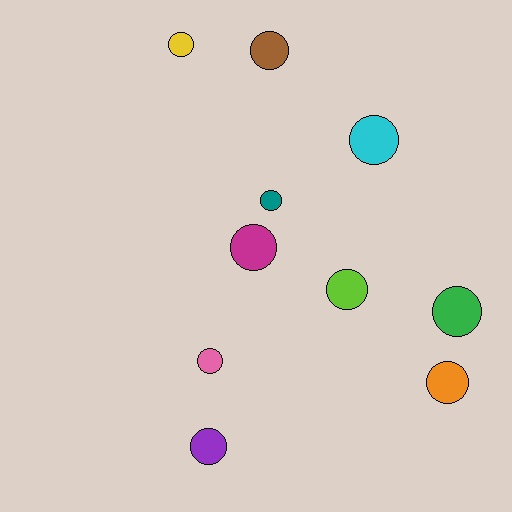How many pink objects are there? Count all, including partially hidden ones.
There is 1 pink object.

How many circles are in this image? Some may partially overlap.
There are 10 circles.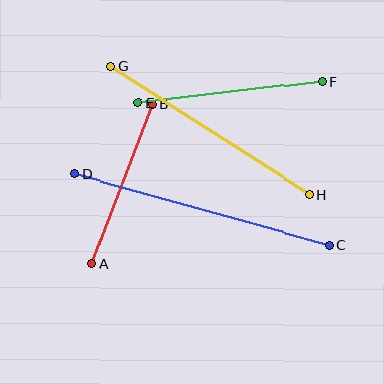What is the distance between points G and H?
The distance is approximately 237 pixels.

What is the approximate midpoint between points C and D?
The midpoint is at approximately (202, 209) pixels.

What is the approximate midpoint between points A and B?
The midpoint is at approximately (122, 184) pixels.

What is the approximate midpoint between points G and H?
The midpoint is at approximately (210, 130) pixels.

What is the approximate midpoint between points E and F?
The midpoint is at approximately (230, 92) pixels.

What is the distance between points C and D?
The distance is approximately 264 pixels.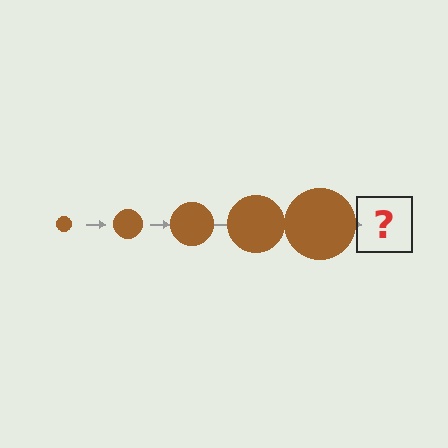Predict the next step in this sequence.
The next step is a brown circle, larger than the previous one.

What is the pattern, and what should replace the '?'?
The pattern is that the circle gets progressively larger each step. The '?' should be a brown circle, larger than the previous one.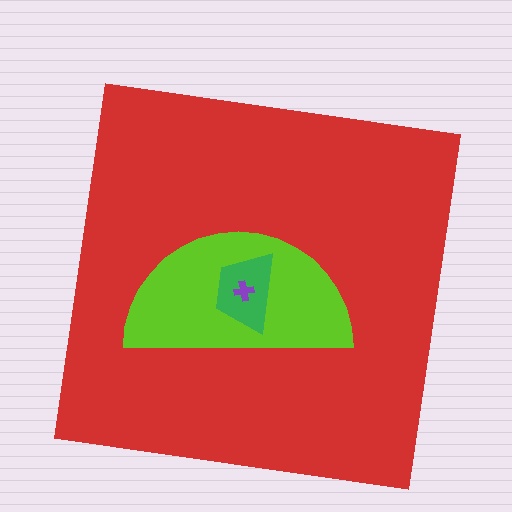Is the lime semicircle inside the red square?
Yes.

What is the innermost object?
The purple cross.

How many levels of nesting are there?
4.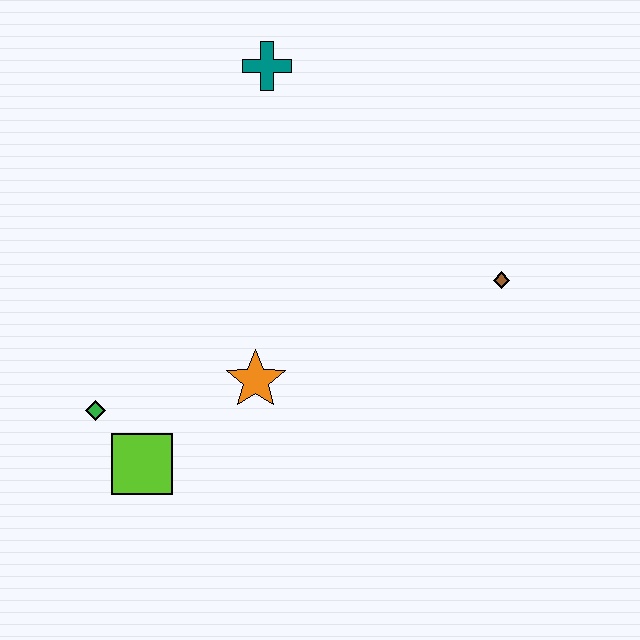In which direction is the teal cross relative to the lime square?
The teal cross is above the lime square.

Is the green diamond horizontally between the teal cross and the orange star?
No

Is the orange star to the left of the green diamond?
No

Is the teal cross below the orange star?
No